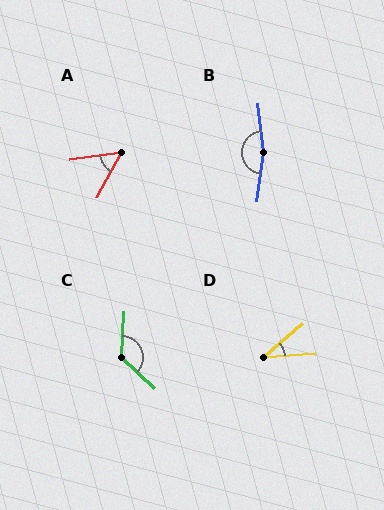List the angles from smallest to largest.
D (37°), A (53°), C (129°), B (167°).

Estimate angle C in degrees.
Approximately 129 degrees.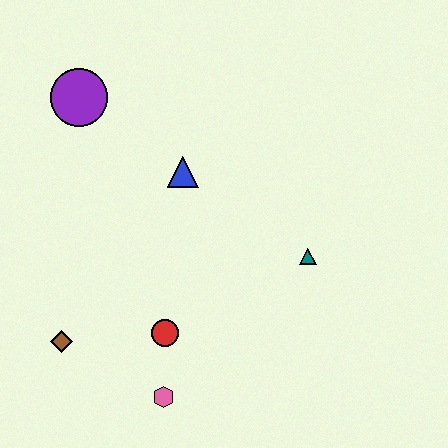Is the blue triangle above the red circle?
Yes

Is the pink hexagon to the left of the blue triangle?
Yes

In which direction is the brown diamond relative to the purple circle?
The brown diamond is below the purple circle.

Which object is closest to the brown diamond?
The red circle is closest to the brown diamond.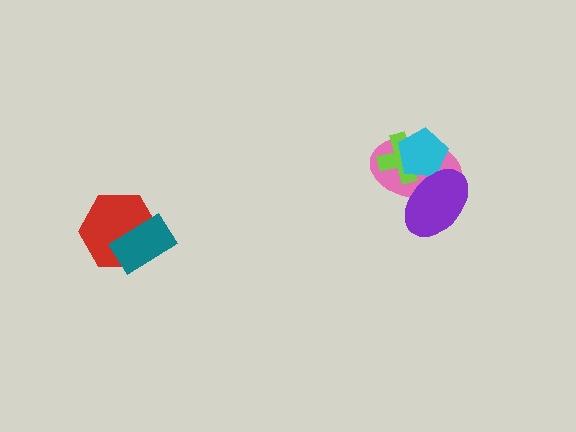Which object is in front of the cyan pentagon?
The purple ellipse is in front of the cyan pentagon.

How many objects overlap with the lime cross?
3 objects overlap with the lime cross.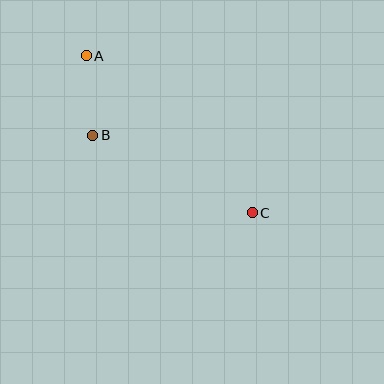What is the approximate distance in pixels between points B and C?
The distance between B and C is approximately 177 pixels.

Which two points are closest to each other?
Points A and B are closest to each other.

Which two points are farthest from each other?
Points A and C are farthest from each other.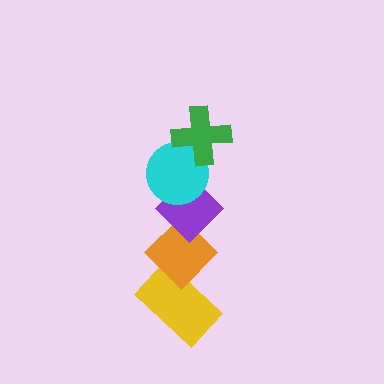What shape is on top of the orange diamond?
The purple diamond is on top of the orange diamond.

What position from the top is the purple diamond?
The purple diamond is 3rd from the top.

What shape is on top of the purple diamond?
The cyan circle is on top of the purple diamond.